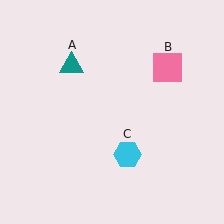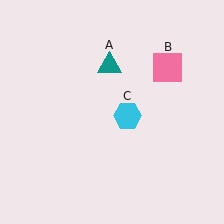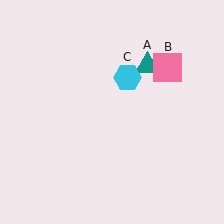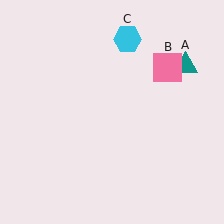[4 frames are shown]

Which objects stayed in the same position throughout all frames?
Pink square (object B) remained stationary.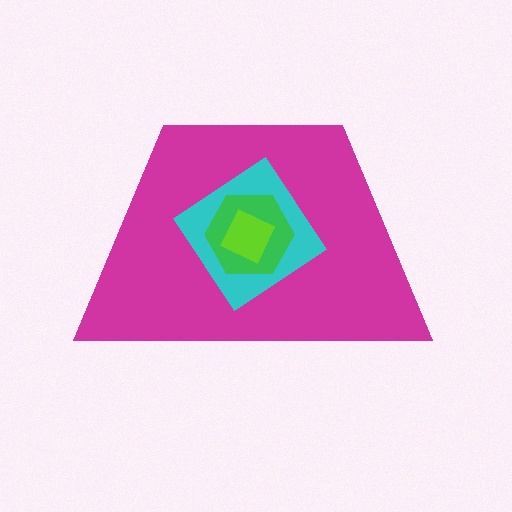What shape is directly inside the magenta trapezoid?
The cyan diamond.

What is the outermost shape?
The magenta trapezoid.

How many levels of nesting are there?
4.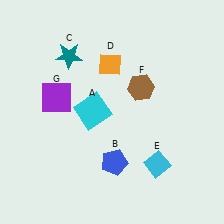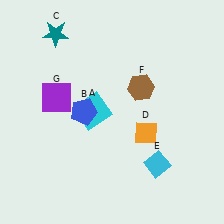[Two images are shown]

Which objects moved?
The objects that moved are: the blue pentagon (B), the teal star (C), the orange diamond (D).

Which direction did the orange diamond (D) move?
The orange diamond (D) moved down.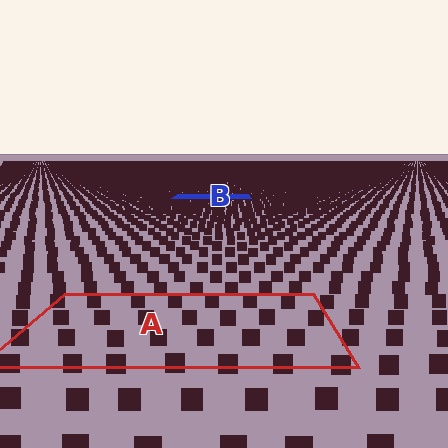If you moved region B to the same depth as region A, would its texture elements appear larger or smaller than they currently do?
They would appear larger. At a closer depth, the same texture elements are projected at a bigger on-screen size.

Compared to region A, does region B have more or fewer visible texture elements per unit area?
Region B has more texture elements per unit area — they are packed more densely because it is farther away.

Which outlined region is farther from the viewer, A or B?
Region B is farther from the viewer — the texture elements inside it appear smaller and more densely packed.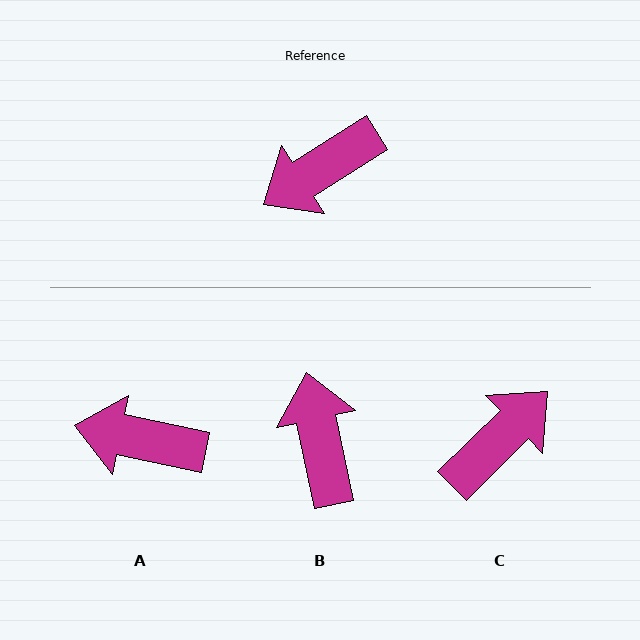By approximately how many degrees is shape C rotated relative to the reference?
Approximately 168 degrees clockwise.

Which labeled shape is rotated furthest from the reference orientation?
C, about 168 degrees away.